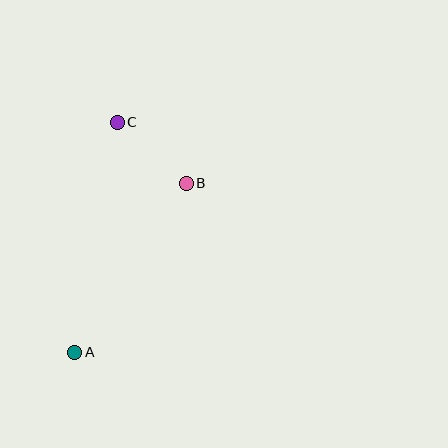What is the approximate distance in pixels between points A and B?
The distance between A and B is approximately 202 pixels.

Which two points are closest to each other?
Points B and C are closest to each other.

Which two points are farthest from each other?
Points A and C are farthest from each other.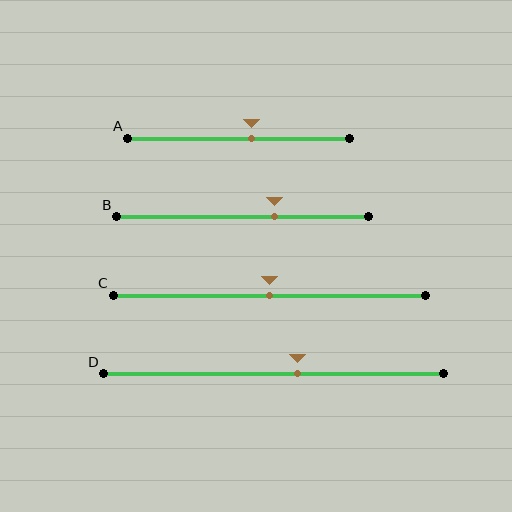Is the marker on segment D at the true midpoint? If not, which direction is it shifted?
No, the marker on segment D is shifted to the right by about 7% of the segment length.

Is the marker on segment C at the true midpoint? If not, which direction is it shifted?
Yes, the marker on segment C is at the true midpoint.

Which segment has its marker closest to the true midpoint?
Segment C has its marker closest to the true midpoint.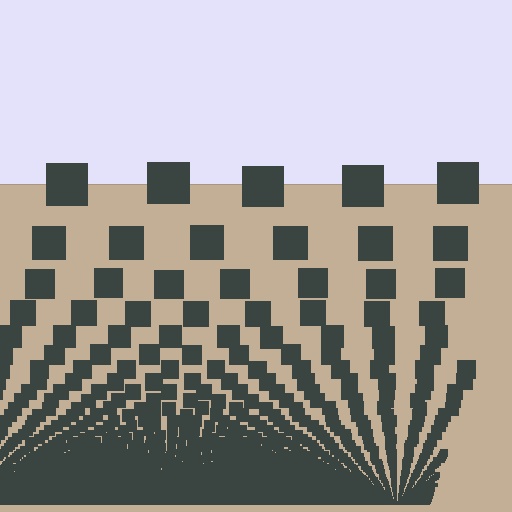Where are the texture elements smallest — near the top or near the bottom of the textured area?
Near the bottom.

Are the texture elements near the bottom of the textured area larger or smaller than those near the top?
Smaller. The gradient is inverted — elements near the bottom are smaller and denser.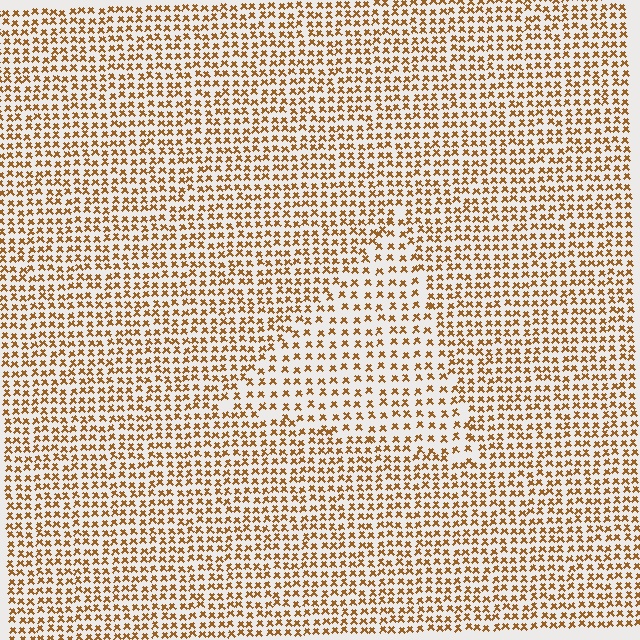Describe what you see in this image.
The image contains small brown elements arranged at two different densities. A triangle-shaped region is visible where the elements are less densely packed than the surrounding area.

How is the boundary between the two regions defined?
The boundary is defined by a change in element density (approximately 1.6x ratio). All elements are the same color, size, and shape.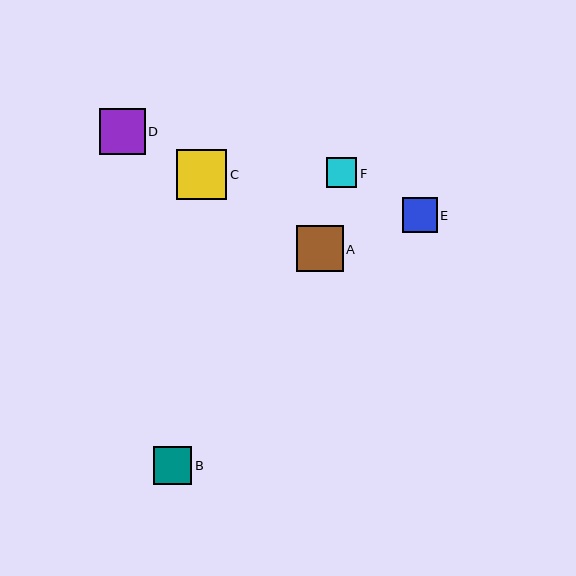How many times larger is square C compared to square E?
Square C is approximately 1.4 times the size of square E.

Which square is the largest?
Square C is the largest with a size of approximately 50 pixels.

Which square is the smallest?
Square F is the smallest with a size of approximately 30 pixels.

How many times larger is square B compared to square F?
Square B is approximately 1.3 times the size of square F.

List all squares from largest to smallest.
From largest to smallest: C, A, D, B, E, F.